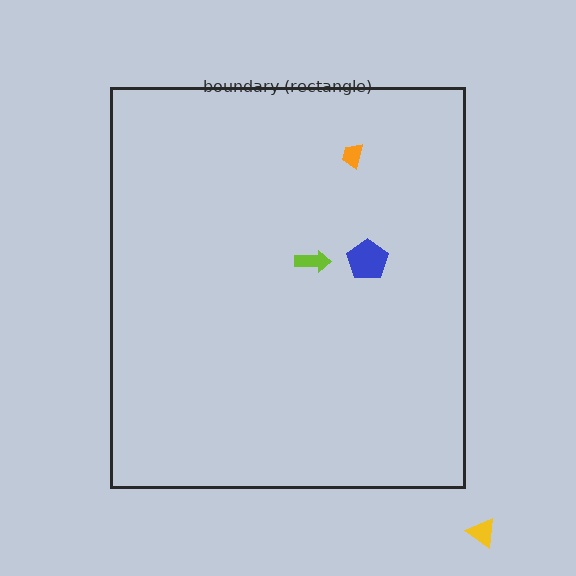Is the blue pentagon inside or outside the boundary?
Inside.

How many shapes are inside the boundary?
3 inside, 1 outside.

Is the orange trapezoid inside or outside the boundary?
Inside.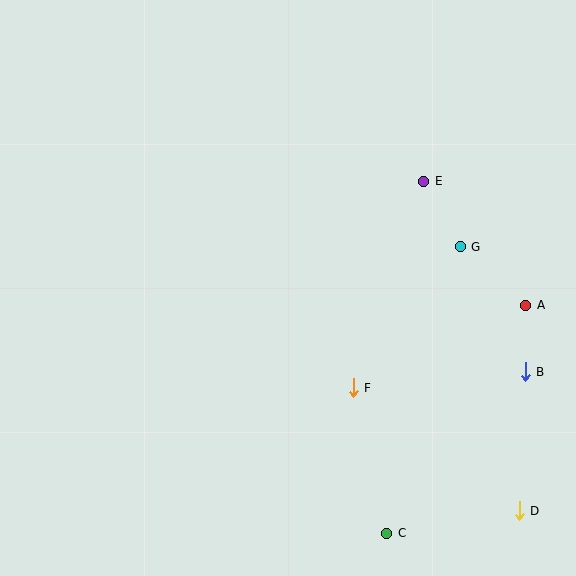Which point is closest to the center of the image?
Point F at (353, 388) is closest to the center.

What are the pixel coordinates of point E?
Point E is at (424, 181).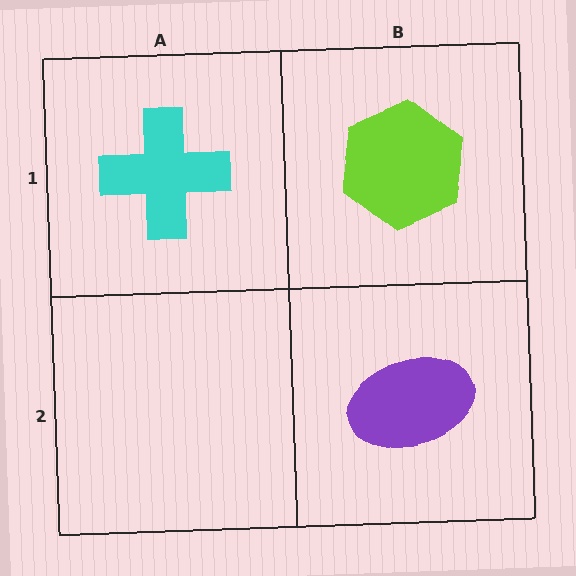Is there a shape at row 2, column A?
No, that cell is empty.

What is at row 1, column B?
A lime hexagon.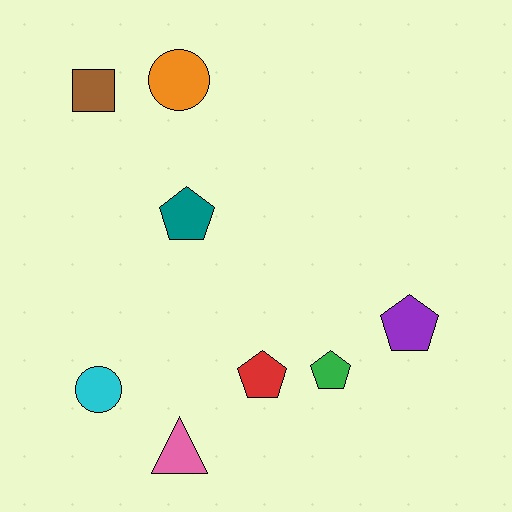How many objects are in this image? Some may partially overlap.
There are 8 objects.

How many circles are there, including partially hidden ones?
There are 2 circles.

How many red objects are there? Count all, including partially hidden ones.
There is 1 red object.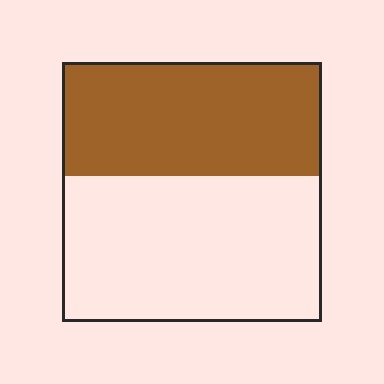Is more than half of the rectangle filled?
No.